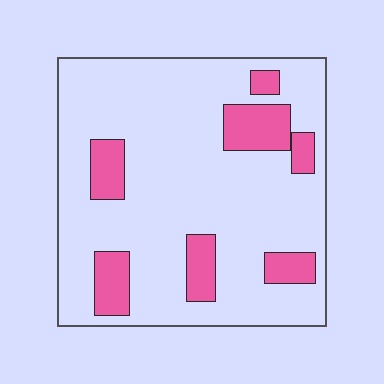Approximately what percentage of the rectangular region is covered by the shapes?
Approximately 20%.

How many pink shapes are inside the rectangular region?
7.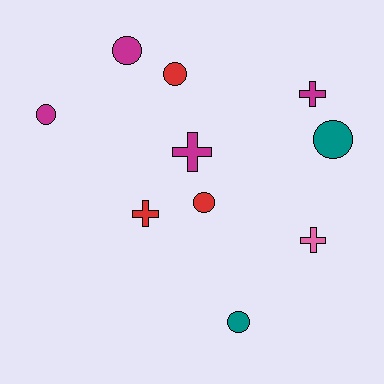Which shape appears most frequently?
Circle, with 6 objects.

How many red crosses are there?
There is 1 red cross.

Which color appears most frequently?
Magenta, with 4 objects.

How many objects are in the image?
There are 10 objects.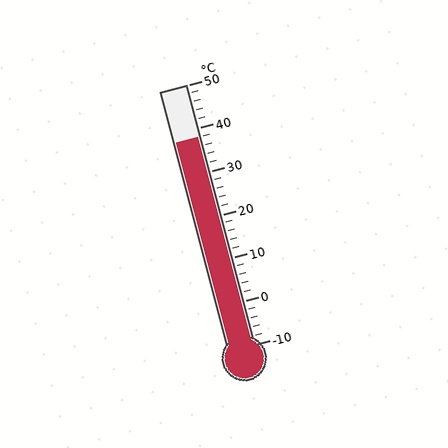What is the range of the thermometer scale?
The thermometer scale ranges from -10°C to 50°C.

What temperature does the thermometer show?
The thermometer shows approximately 38°C.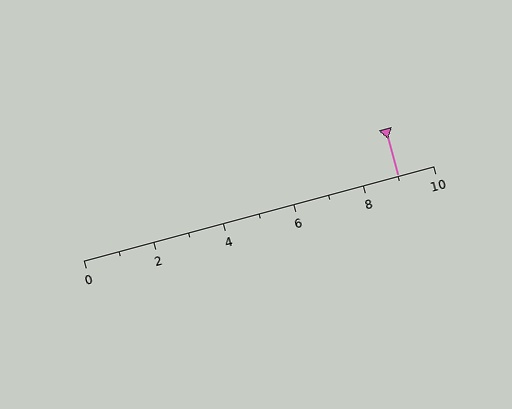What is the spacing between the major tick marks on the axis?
The major ticks are spaced 2 apart.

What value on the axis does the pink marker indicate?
The marker indicates approximately 9.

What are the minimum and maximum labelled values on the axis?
The axis runs from 0 to 10.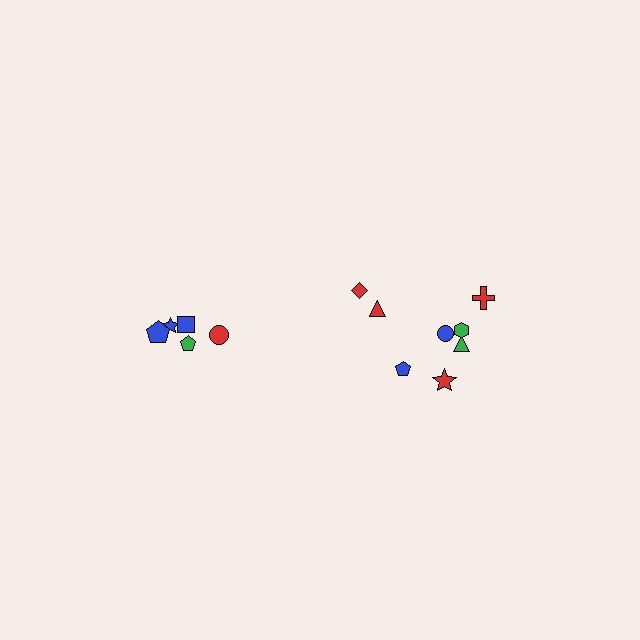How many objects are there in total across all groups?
There are 13 objects.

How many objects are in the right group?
There are 8 objects.